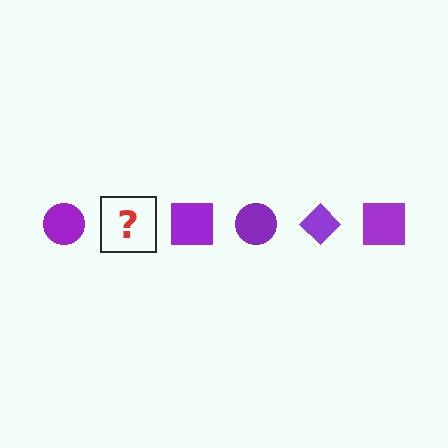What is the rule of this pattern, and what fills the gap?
The rule is that the pattern cycles through circle, diamond, square shapes in purple. The gap should be filled with a purple diamond.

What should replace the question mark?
The question mark should be replaced with a purple diamond.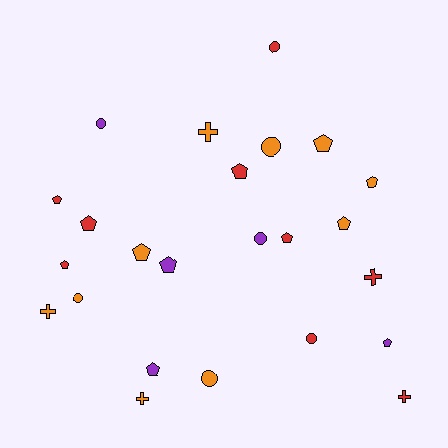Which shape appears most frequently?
Pentagon, with 12 objects.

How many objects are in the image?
There are 24 objects.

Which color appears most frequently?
Orange, with 10 objects.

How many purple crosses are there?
There are no purple crosses.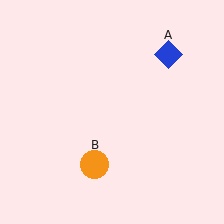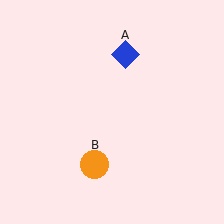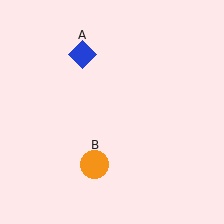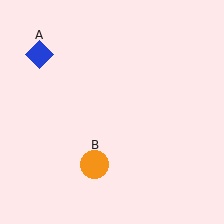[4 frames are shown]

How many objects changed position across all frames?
1 object changed position: blue diamond (object A).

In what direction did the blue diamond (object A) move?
The blue diamond (object A) moved left.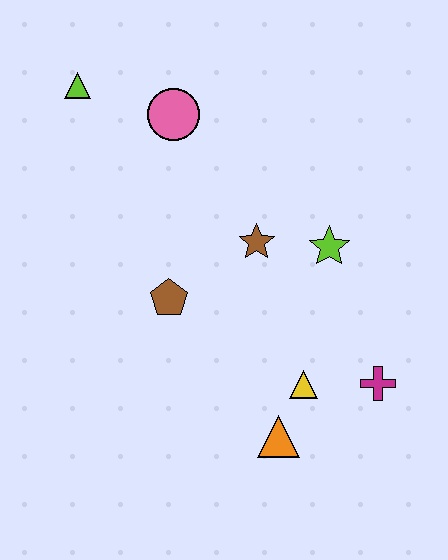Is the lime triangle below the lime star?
No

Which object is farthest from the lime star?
The lime triangle is farthest from the lime star.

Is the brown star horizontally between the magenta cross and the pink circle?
Yes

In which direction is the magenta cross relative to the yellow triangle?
The magenta cross is to the right of the yellow triangle.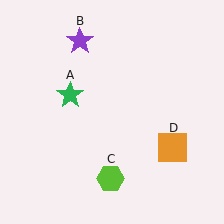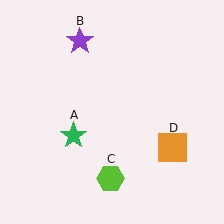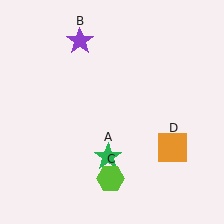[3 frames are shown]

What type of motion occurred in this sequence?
The green star (object A) rotated counterclockwise around the center of the scene.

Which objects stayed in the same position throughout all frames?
Purple star (object B) and lime hexagon (object C) and orange square (object D) remained stationary.